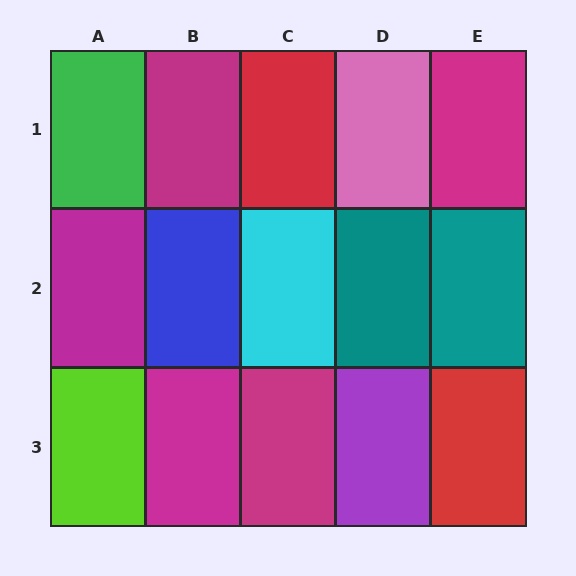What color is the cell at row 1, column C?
Red.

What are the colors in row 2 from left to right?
Magenta, blue, cyan, teal, teal.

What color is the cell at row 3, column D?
Purple.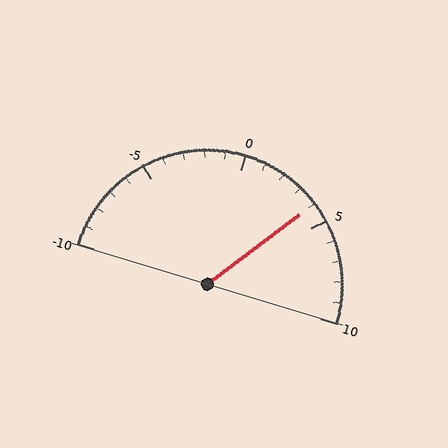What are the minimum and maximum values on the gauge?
The gauge ranges from -10 to 10.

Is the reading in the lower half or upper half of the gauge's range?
The reading is in the upper half of the range (-10 to 10).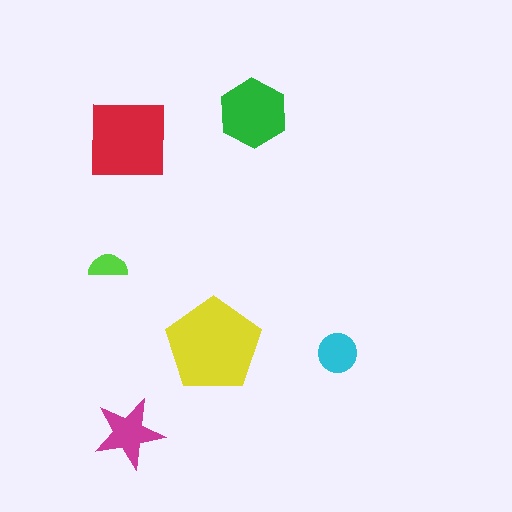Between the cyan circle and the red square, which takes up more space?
The red square.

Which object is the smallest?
The lime semicircle.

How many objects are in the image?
There are 6 objects in the image.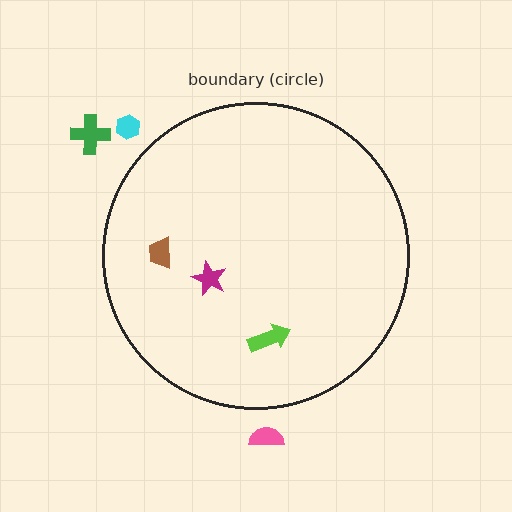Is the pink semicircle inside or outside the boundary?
Outside.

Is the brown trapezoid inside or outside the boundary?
Inside.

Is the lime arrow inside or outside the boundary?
Inside.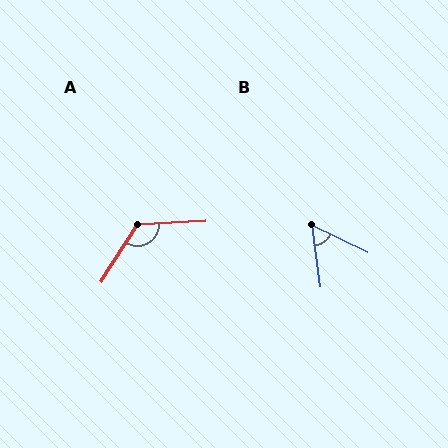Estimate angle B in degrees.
Approximately 57 degrees.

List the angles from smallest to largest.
B (57°), A (125°).